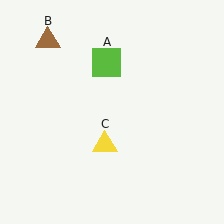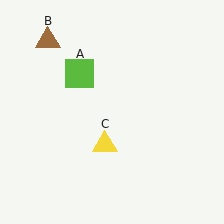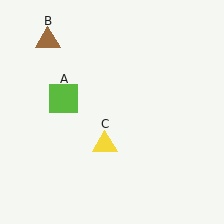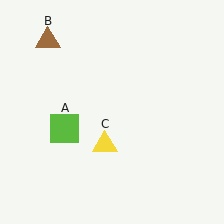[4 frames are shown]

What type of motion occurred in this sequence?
The lime square (object A) rotated counterclockwise around the center of the scene.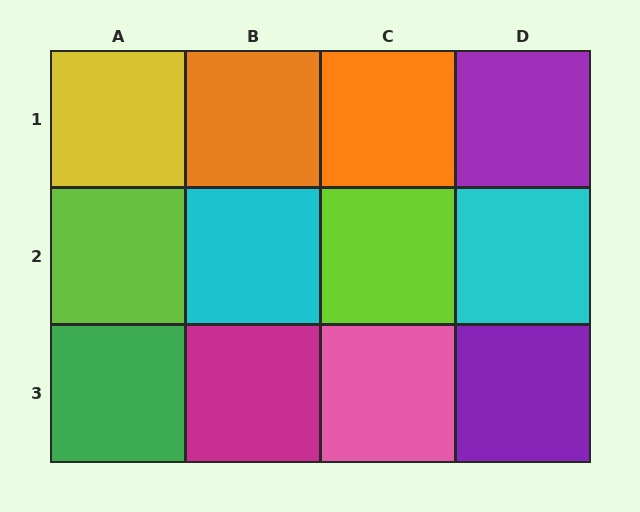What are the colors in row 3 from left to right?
Green, magenta, pink, purple.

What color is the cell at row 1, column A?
Yellow.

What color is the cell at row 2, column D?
Cyan.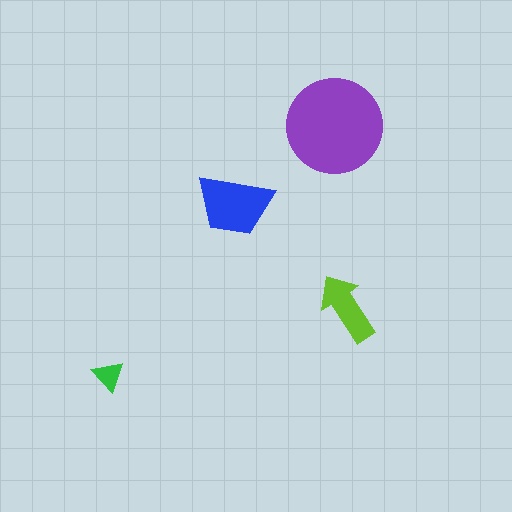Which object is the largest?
The purple circle.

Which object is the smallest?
The green triangle.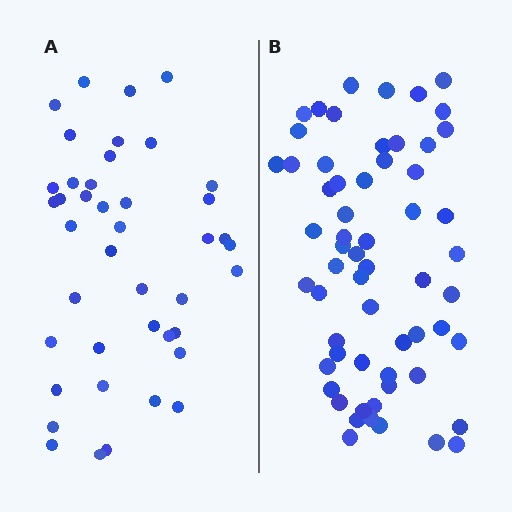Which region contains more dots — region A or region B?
Region B (the right region) has more dots.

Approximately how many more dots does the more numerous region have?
Region B has approximately 20 more dots than region A.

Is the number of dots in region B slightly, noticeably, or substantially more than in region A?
Region B has noticeably more, but not dramatically so. The ratio is roughly 1.4 to 1.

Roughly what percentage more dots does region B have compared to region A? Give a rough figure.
About 45% more.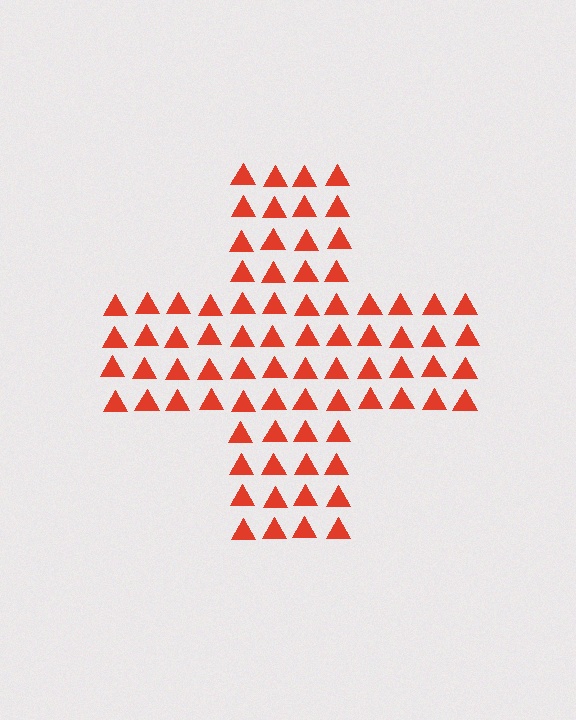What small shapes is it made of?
It is made of small triangles.